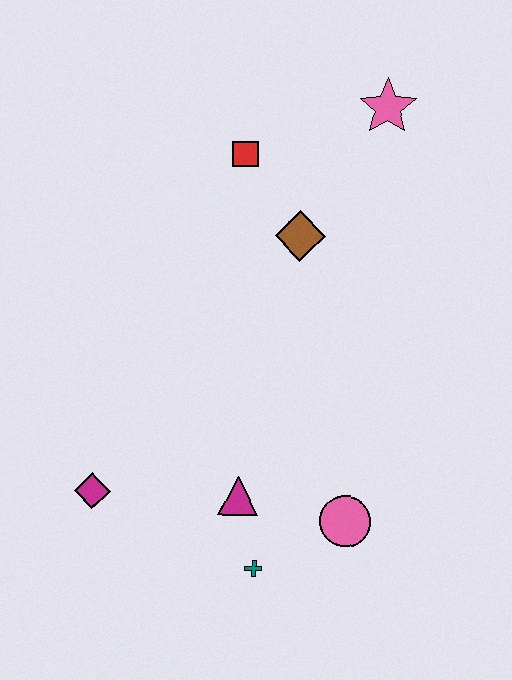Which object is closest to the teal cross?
The magenta triangle is closest to the teal cross.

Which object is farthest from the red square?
The teal cross is farthest from the red square.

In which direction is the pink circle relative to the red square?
The pink circle is below the red square.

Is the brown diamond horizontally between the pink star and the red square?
Yes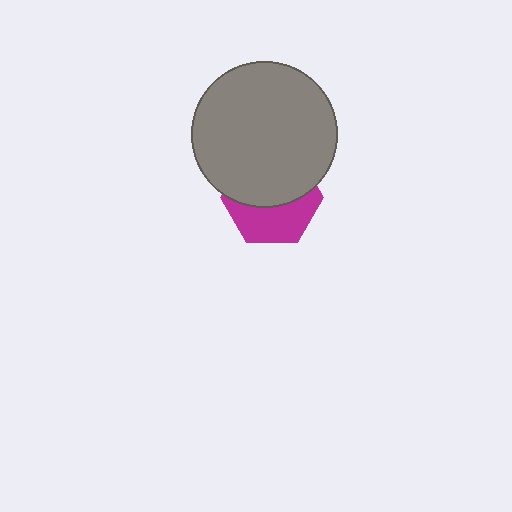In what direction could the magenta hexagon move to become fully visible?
The magenta hexagon could move down. That would shift it out from behind the gray circle entirely.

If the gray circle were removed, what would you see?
You would see the complete magenta hexagon.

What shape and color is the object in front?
The object in front is a gray circle.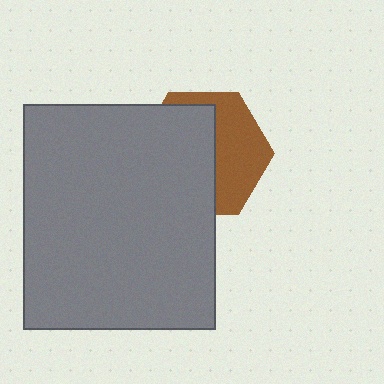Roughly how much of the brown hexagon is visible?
A small part of it is visible (roughly 44%).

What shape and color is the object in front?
The object in front is a gray rectangle.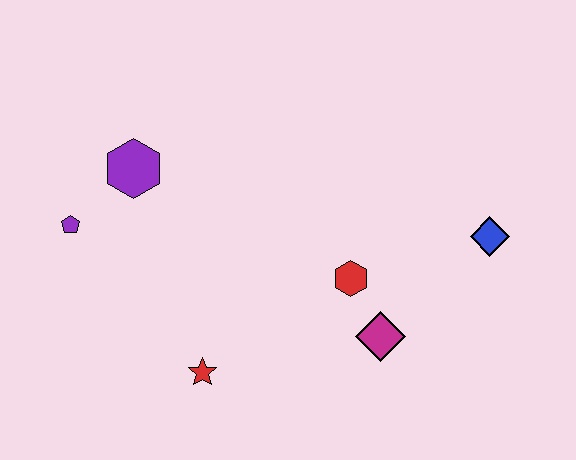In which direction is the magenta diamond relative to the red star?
The magenta diamond is to the right of the red star.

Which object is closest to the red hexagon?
The magenta diamond is closest to the red hexagon.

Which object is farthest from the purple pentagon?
The blue diamond is farthest from the purple pentagon.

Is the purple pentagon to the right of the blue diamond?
No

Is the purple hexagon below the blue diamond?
No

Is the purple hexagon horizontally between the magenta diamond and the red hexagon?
No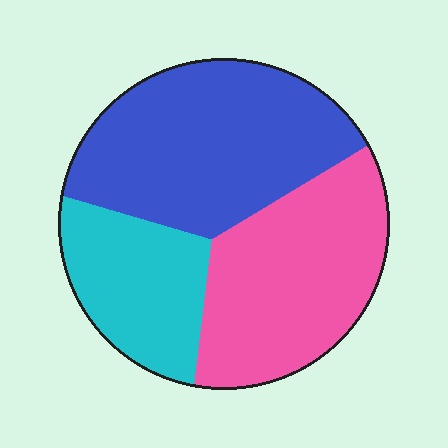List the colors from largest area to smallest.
From largest to smallest: blue, pink, cyan.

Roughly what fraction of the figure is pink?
Pink takes up about three eighths (3/8) of the figure.